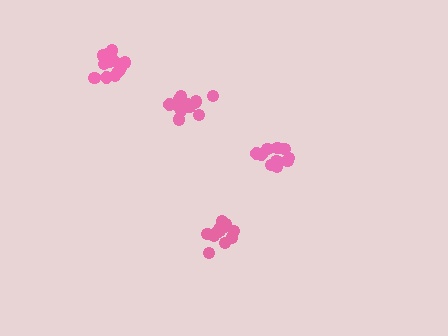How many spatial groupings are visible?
There are 4 spatial groupings.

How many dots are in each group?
Group 1: 13 dots, Group 2: 13 dots, Group 3: 13 dots, Group 4: 10 dots (49 total).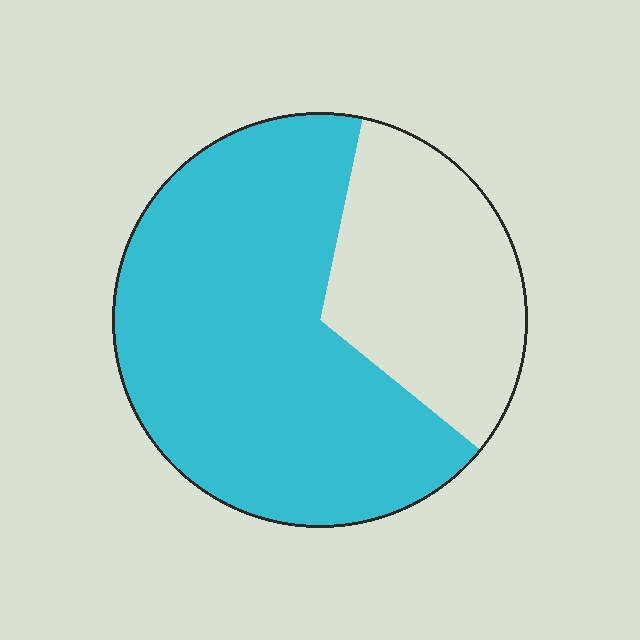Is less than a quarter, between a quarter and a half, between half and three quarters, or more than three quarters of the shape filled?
Between half and three quarters.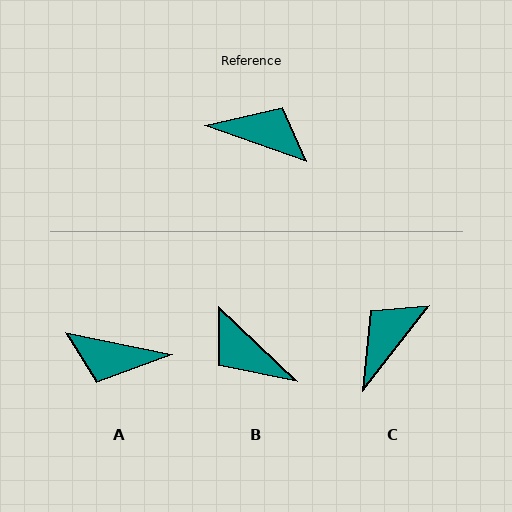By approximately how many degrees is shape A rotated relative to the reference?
Approximately 172 degrees clockwise.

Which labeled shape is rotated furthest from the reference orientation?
A, about 172 degrees away.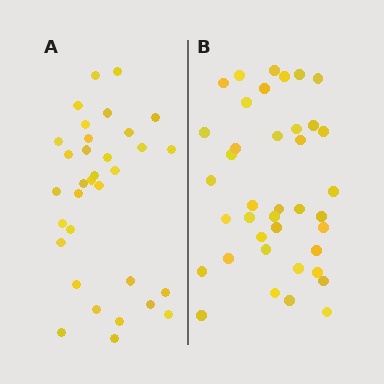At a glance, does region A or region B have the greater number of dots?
Region B (the right region) has more dots.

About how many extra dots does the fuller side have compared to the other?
Region B has about 6 more dots than region A.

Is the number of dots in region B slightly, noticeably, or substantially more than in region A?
Region B has only slightly more — the two regions are fairly close. The ratio is roughly 1.2 to 1.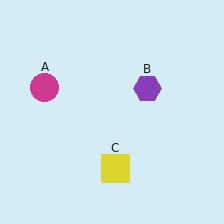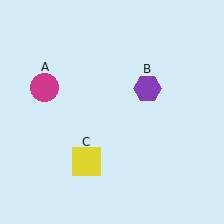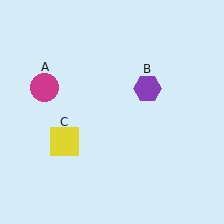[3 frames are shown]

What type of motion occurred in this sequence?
The yellow square (object C) rotated clockwise around the center of the scene.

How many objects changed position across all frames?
1 object changed position: yellow square (object C).